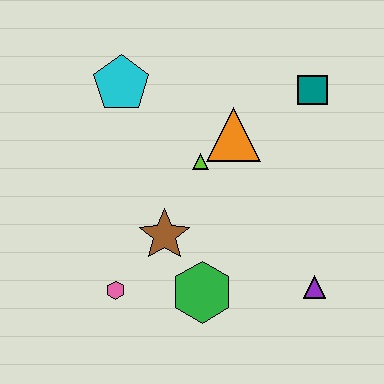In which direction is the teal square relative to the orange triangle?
The teal square is to the right of the orange triangle.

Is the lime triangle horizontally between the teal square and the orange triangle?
No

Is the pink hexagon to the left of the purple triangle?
Yes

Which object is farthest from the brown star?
The teal square is farthest from the brown star.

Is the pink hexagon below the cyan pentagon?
Yes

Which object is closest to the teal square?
The orange triangle is closest to the teal square.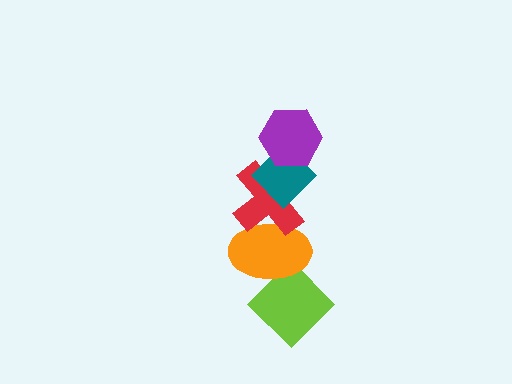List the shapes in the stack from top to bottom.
From top to bottom: the purple hexagon, the teal diamond, the red cross, the orange ellipse, the lime diamond.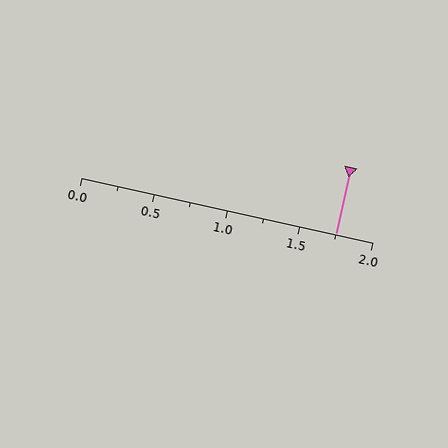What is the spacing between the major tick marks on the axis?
The major ticks are spaced 0.5 apart.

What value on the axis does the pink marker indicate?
The marker indicates approximately 1.75.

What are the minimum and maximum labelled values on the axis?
The axis runs from 0.0 to 2.0.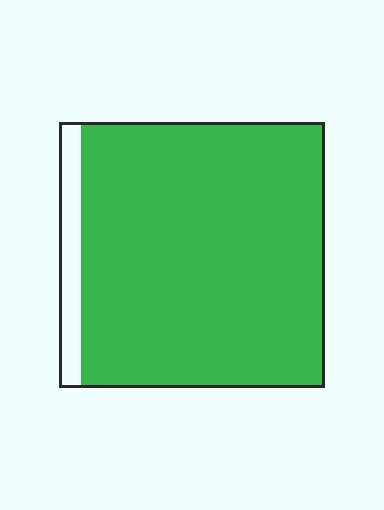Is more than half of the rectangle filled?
Yes.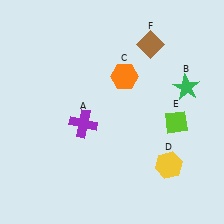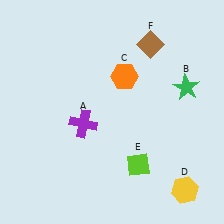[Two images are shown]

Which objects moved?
The objects that moved are: the yellow hexagon (D), the lime diamond (E).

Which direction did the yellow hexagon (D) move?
The yellow hexagon (D) moved down.